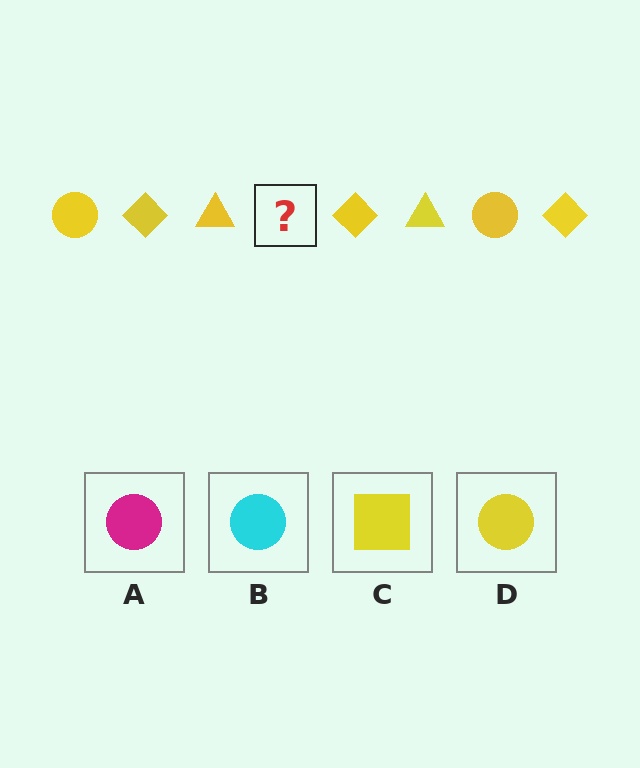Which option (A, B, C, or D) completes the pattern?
D.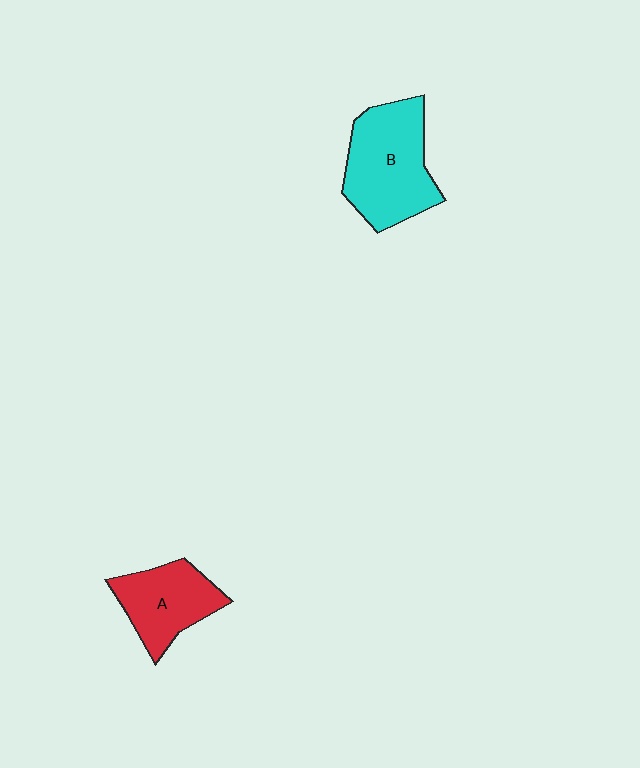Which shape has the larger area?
Shape B (cyan).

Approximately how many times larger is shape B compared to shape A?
Approximately 1.5 times.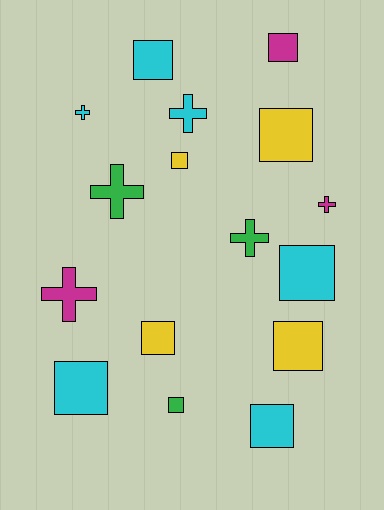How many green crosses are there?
There are 2 green crosses.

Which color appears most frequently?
Cyan, with 6 objects.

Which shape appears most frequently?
Square, with 10 objects.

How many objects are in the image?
There are 16 objects.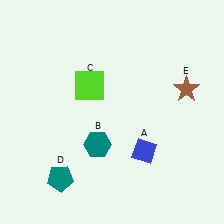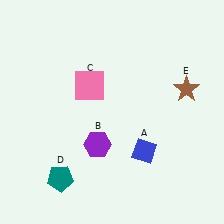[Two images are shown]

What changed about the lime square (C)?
In Image 1, C is lime. In Image 2, it changed to pink.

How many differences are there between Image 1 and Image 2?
There are 2 differences between the two images.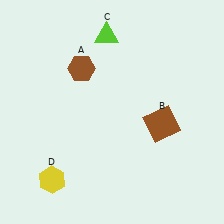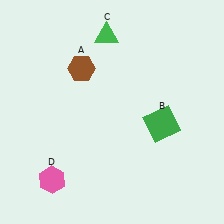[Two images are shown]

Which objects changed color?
B changed from brown to green. C changed from lime to green. D changed from yellow to pink.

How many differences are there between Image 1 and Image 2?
There are 3 differences between the two images.